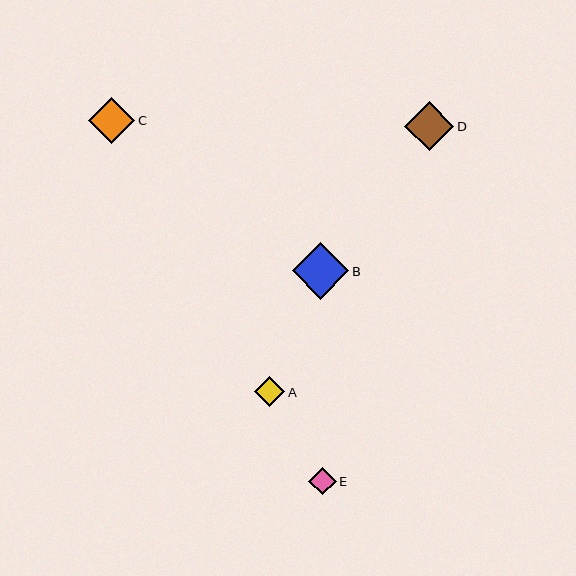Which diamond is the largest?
Diamond B is the largest with a size of approximately 57 pixels.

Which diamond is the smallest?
Diamond E is the smallest with a size of approximately 27 pixels.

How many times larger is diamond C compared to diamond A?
Diamond C is approximately 1.5 times the size of diamond A.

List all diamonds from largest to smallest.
From largest to smallest: B, D, C, A, E.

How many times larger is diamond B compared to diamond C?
Diamond B is approximately 1.2 times the size of diamond C.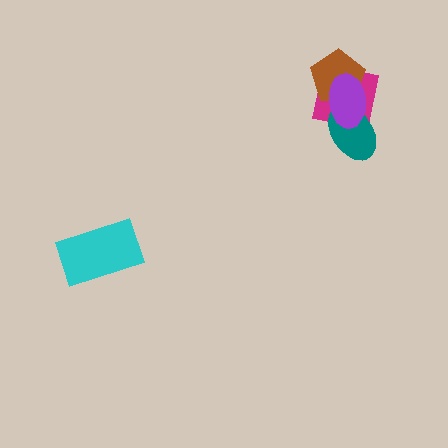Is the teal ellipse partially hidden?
Yes, it is partially covered by another shape.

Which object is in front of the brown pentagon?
The purple ellipse is in front of the brown pentagon.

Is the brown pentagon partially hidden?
Yes, it is partially covered by another shape.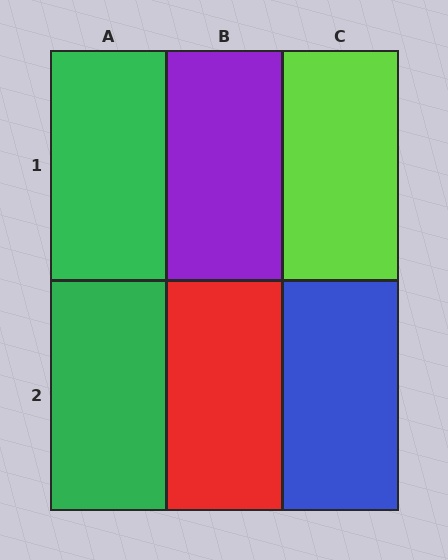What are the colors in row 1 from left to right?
Green, purple, lime.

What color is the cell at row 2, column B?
Red.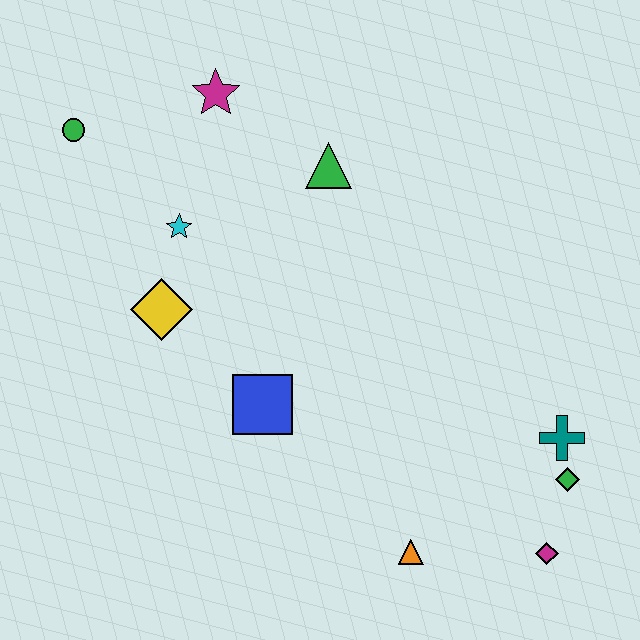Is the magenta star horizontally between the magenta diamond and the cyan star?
Yes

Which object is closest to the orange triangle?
The magenta diamond is closest to the orange triangle.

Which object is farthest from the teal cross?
The green circle is farthest from the teal cross.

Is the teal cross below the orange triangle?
No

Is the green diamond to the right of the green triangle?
Yes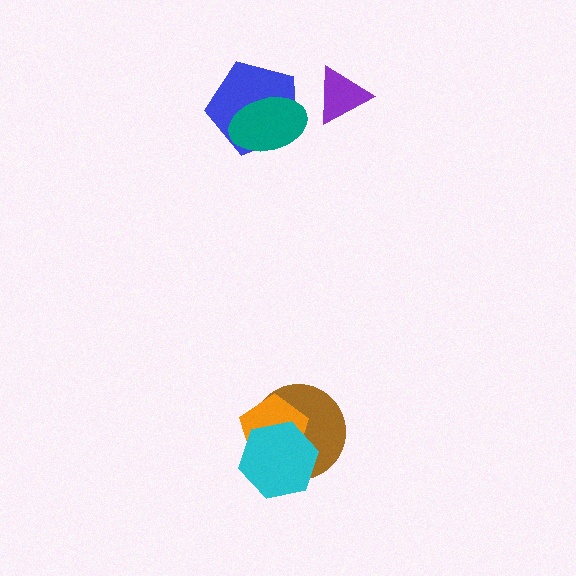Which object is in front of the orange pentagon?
The cyan hexagon is in front of the orange pentagon.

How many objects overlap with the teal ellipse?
1 object overlaps with the teal ellipse.